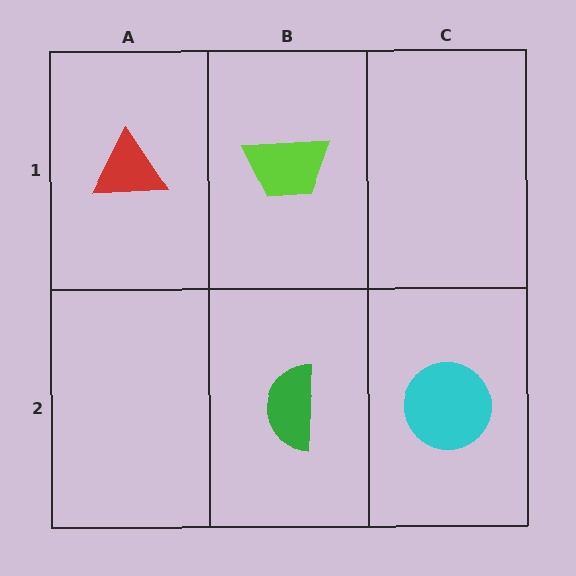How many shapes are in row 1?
2 shapes.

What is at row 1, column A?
A red triangle.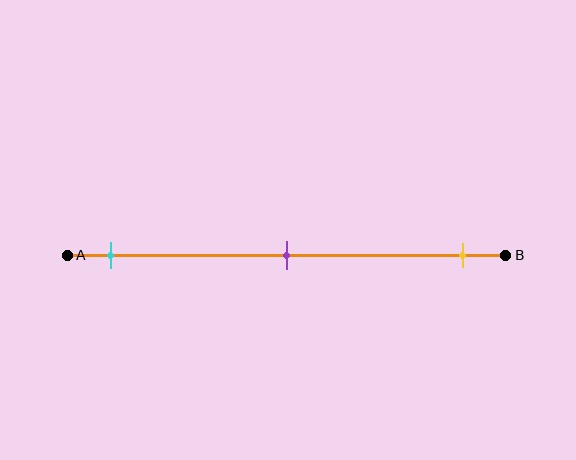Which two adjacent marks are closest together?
The cyan and purple marks are the closest adjacent pair.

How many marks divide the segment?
There are 3 marks dividing the segment.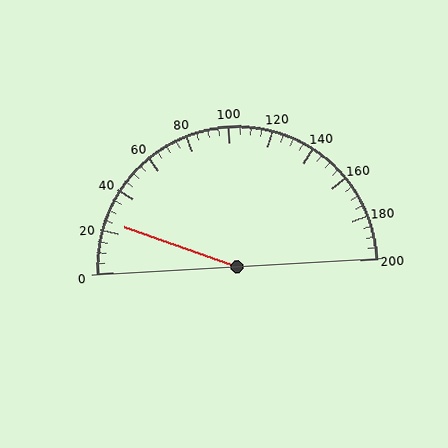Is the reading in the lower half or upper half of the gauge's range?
The reading is in the lower half of the range (0 to 200).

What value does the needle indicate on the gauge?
The needle indicates approximately 25.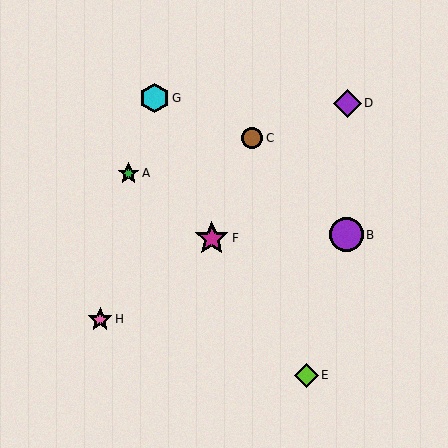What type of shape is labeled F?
Shape F is a magenta star.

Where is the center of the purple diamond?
The center of the purple diamond is at (347, 103).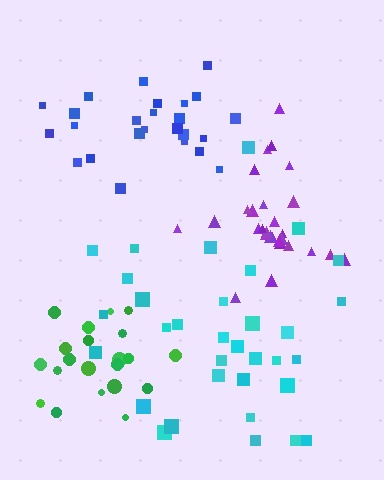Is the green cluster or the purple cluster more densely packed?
Green.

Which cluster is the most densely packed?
Green.